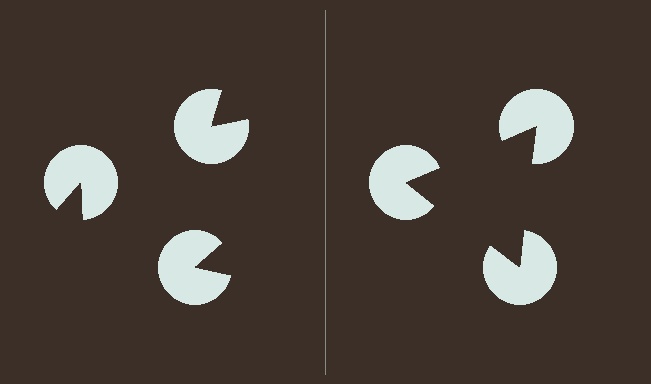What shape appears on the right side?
An illusory triangle.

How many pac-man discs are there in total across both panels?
6 — 3 on each side.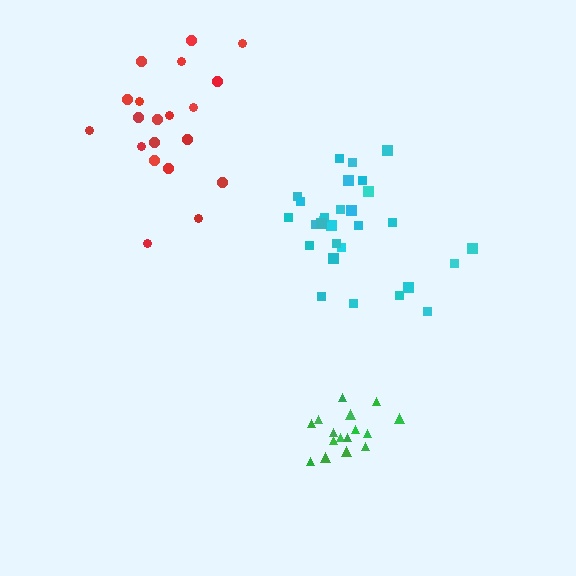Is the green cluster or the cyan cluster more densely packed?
Green.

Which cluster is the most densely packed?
Green.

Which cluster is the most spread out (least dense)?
Red.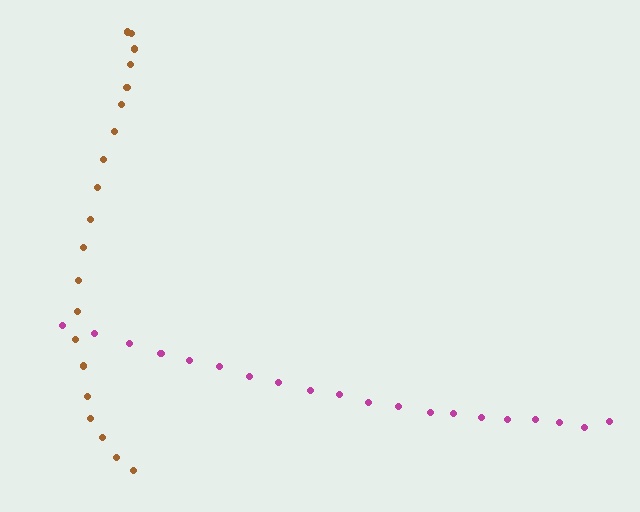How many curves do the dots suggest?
There are 2 distinct paths.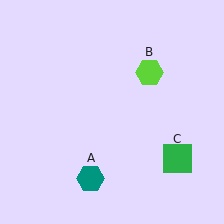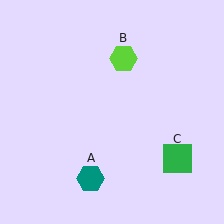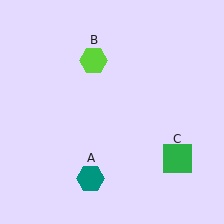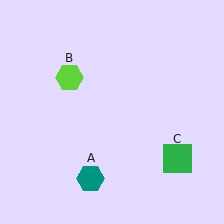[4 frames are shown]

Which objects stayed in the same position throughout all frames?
Teal hexagon (object A) and green square (object C) remained stationary.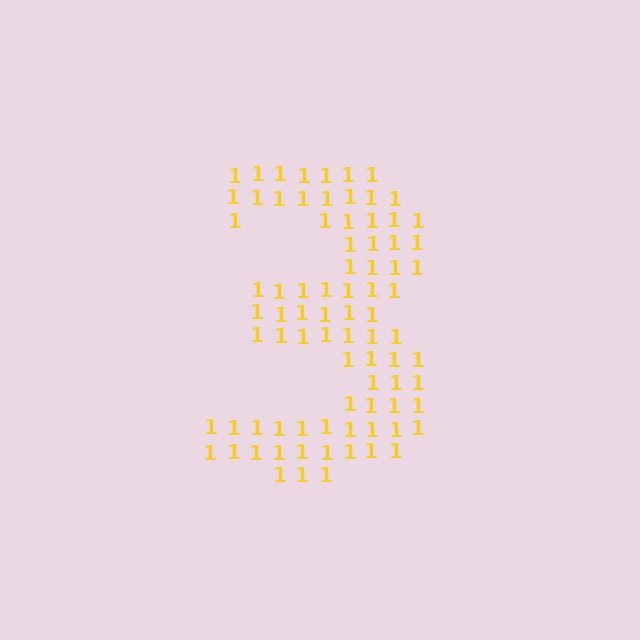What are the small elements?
The small elements are digit 1's.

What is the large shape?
The large shape is the digit 3.